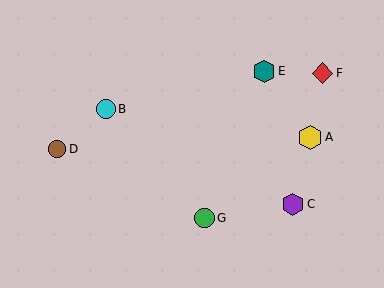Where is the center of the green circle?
The center of the green circle is at (204, 218).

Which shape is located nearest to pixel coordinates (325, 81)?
The red diamond (labeled F) at (323, 73) is nearest to that location.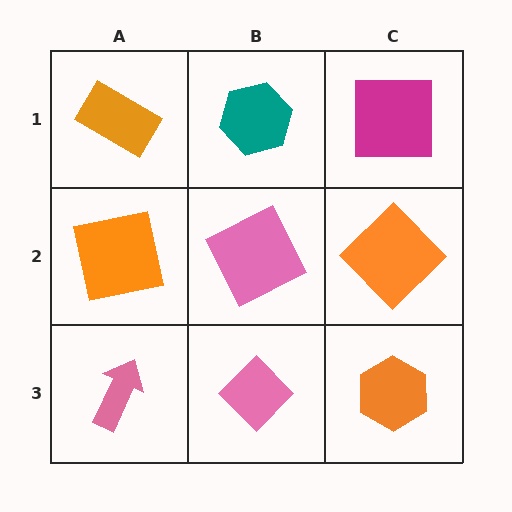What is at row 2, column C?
An orange diamond.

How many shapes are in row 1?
3 shapes.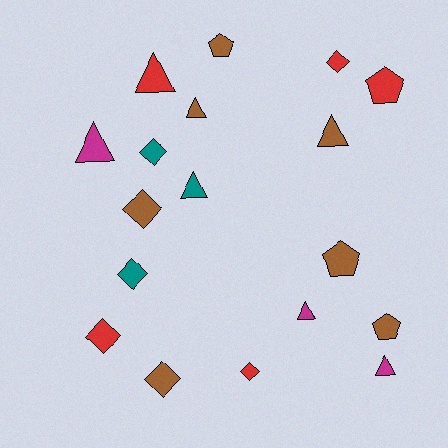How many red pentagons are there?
There is 1 red pentagon.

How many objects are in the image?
There are 18 objects.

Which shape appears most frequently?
Diamond, with 7 objects.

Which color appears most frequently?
Brown, with 7 objects.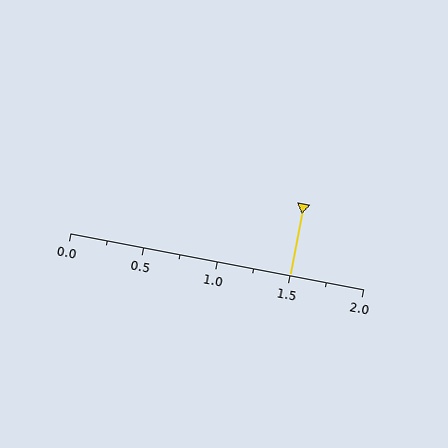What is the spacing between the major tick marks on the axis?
The major ticks are spaced 0.5 apart.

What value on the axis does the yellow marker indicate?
The marker indicates approximately 1.5.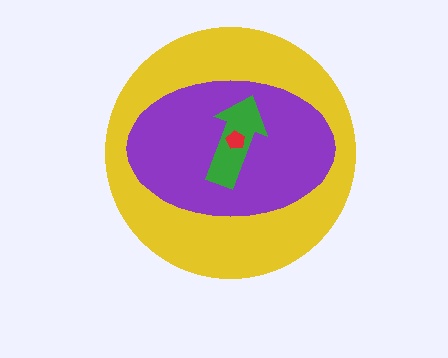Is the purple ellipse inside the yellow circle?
Yes.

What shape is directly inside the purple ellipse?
The green arrow.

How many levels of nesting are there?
4.